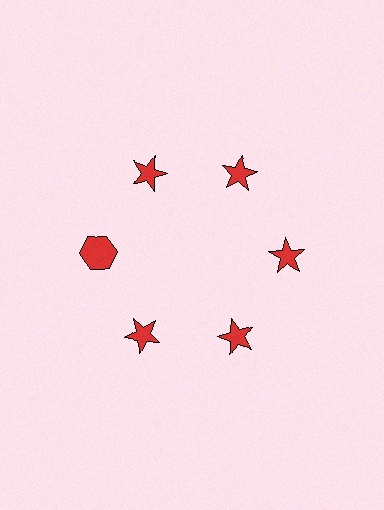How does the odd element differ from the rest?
It has a different shape: hexagon instead of star.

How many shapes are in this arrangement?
There are 6 shapes arranged in a ring pattern.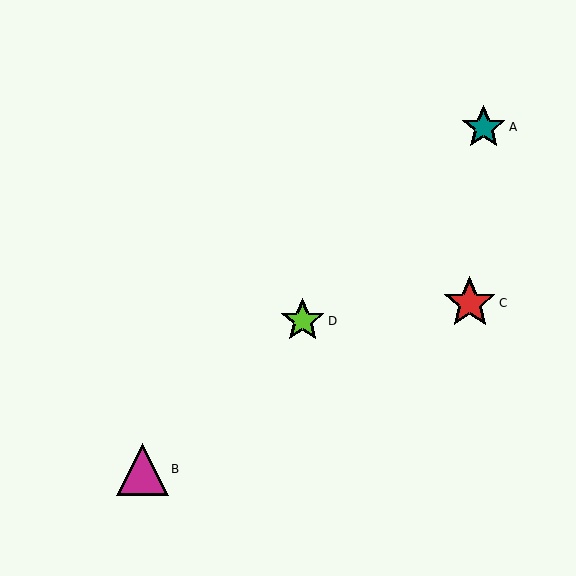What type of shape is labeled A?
Shape A is a teal star.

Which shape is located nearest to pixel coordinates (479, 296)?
The red star (labeled C) at (470, 303) is nearest to that location.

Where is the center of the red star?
The center of the red star is at (470, 303).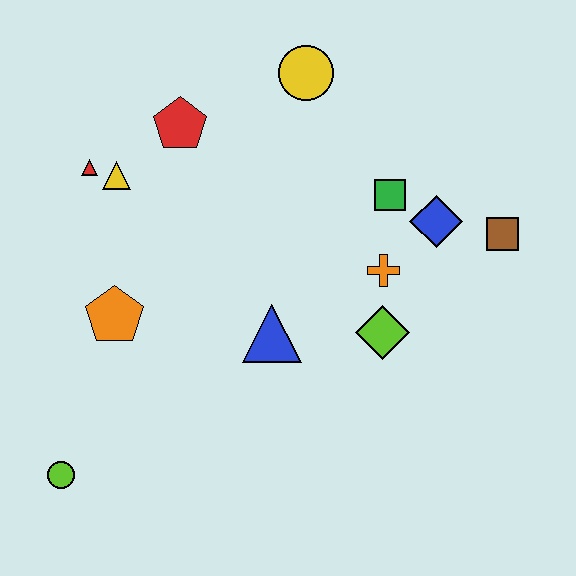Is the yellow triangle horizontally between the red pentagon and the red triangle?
Yes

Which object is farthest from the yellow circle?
The lime circle is farthest from the yellow circle.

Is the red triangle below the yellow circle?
Yes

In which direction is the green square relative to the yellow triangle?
The green square is to the right of the yellow triangle.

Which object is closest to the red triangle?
The yellow triangle is closest to the red triangle.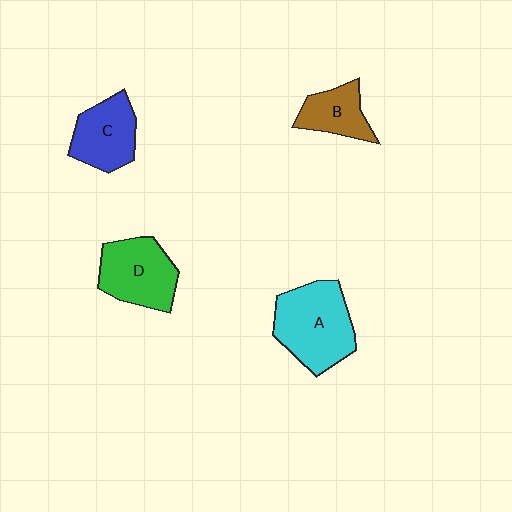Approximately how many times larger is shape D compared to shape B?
Approximately 1.5 times.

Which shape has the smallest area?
Shape B (brown).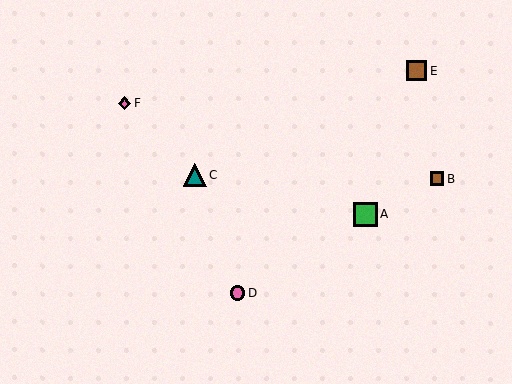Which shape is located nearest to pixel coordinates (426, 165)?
The brown square (labeled B) at (437, 179) is nearest to that location.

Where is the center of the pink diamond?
The center of the pink diamond is at (125, 103).